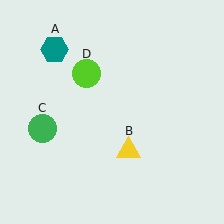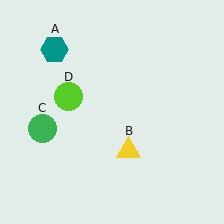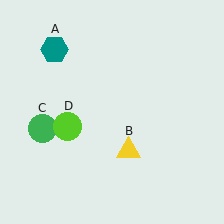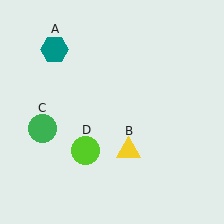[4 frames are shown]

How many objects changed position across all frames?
1 object changed position: lime circle (object D).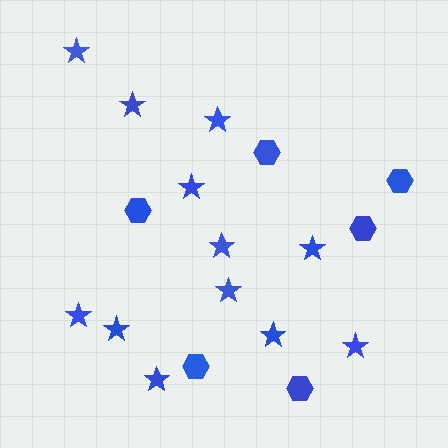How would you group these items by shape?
There are 2 groups: one group of stars (12) and one group of hexagons (6).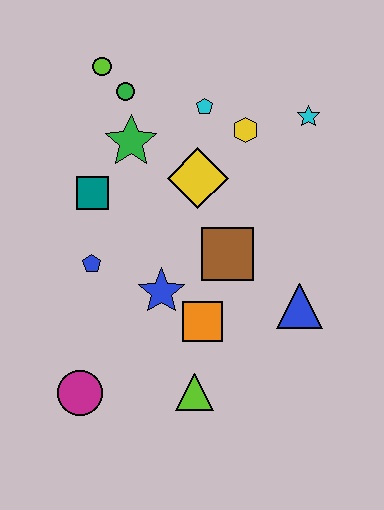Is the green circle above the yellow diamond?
Yes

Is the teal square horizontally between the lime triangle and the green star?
No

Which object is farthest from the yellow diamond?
The magenta circle is farthest from the yellow diamond.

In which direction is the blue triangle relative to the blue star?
The blue triangle is to the right of the blue star.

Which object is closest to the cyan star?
The yellow hexagon is closest to the cyan star.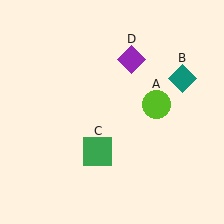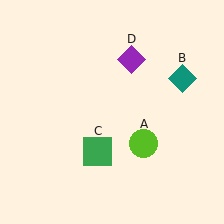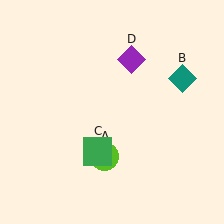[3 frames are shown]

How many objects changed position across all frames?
1 object changed position: lime circle (object A).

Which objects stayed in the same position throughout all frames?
Teal diamond (object B) and green square (object C) and purple diamond (object D) remained stationary.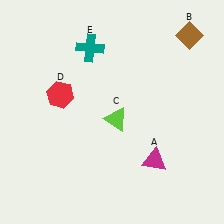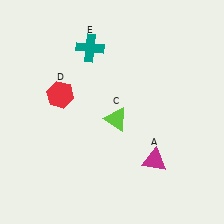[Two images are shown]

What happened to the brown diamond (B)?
The brown diamond (B) was removed in Image 2. It was in the top-right area of Image 1.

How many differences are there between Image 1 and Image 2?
There is 1 difference between the two images.